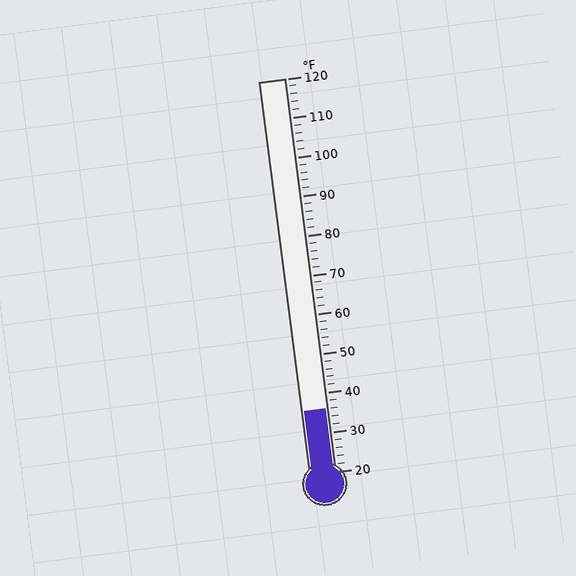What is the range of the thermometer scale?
The thermometer scale ranges from 20°F to 120°F.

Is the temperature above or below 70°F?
The temperature is below 70°F.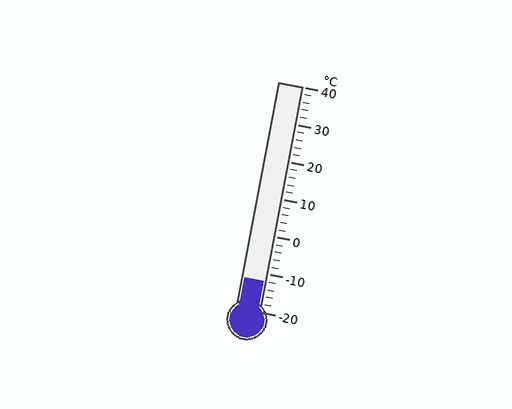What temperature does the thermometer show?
The thermometer shows approximately -12°C.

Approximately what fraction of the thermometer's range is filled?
The thermometer is filled to approximately 15% of its range.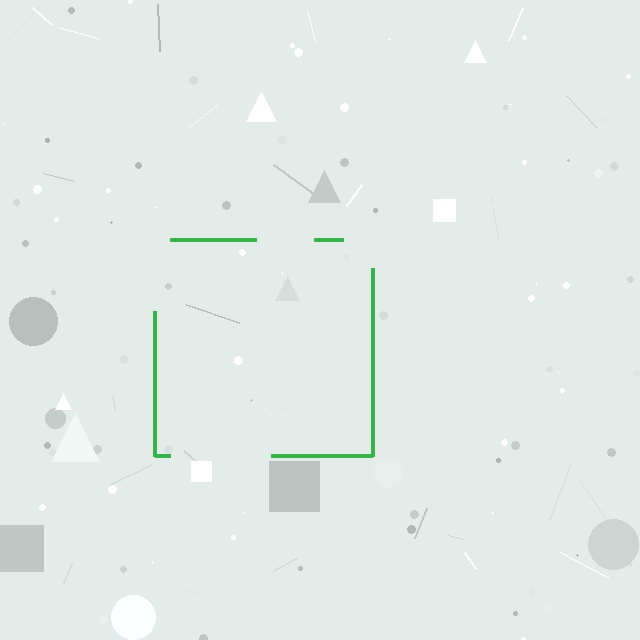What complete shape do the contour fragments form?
The contour fragments form a square.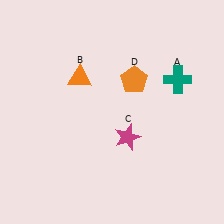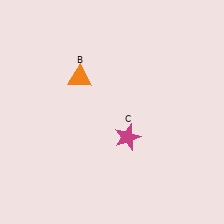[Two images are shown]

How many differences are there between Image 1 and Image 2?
There are 2 differences between the two images.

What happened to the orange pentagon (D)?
The orange pentagon (D) was removed in Image 2. It was in the top-right area of Image 1.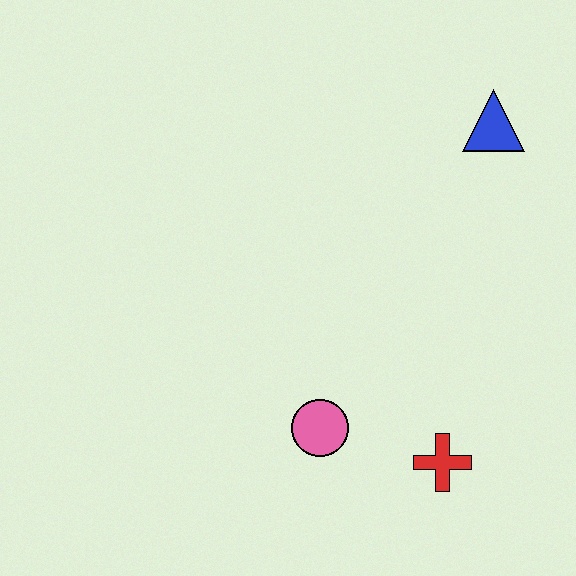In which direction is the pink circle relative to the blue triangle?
The pink circle is below the blue triangle.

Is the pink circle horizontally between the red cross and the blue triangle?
No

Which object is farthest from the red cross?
The blue triangle is farthest from the red cross.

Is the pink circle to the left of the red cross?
Yes